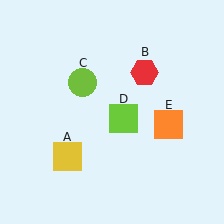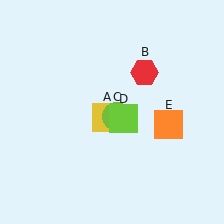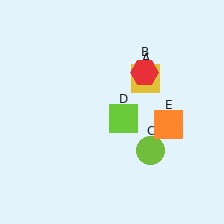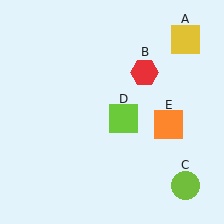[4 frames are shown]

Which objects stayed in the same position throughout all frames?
Red hexagon (object B) and lime square (object D) and orange square (object E) remained stationary.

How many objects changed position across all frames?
2 objects changed position: yellow square (object A), lime circle (object C).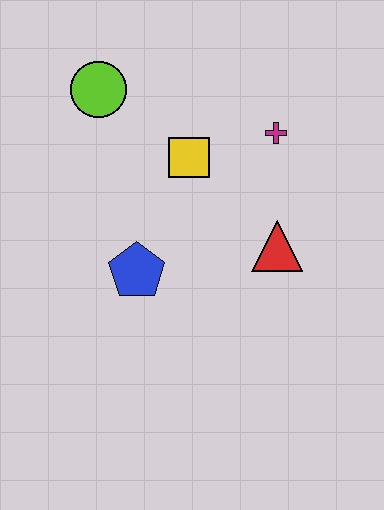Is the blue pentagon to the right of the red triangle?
No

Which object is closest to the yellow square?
The magenta cross is closest to the yellow square.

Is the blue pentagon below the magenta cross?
Yes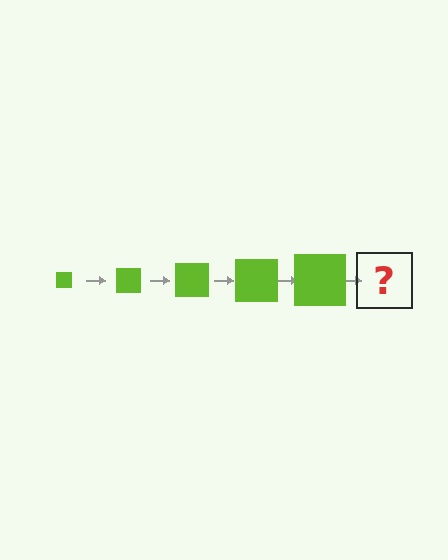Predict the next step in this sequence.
The next step is a lime square, larger than the previous one.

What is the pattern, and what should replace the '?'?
The pattern is that the square gets progressively larger each step. The '?' should be a lime square, larger than the previous one.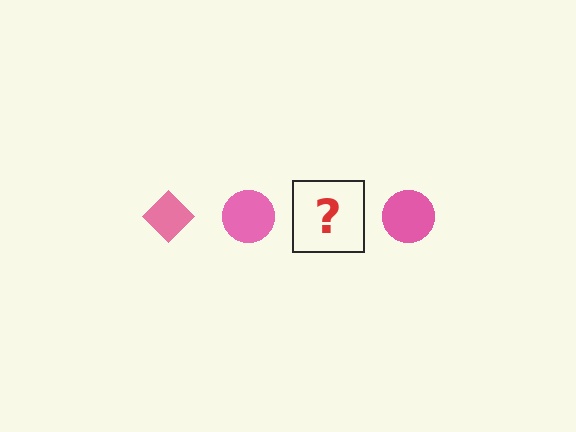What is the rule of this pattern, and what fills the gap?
The rule is that the pattern cycles through diamond, circle shapes in pink. The gap should be filled with a pink diamond.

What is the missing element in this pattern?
The missing element is a pink diamond.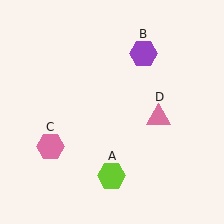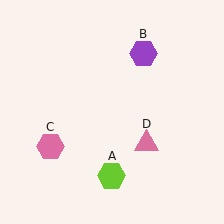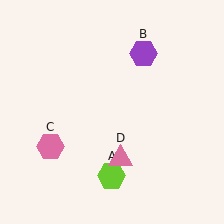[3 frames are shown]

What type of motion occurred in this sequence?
The pink triangle (object D) rotated clockwise around the center of the scene.